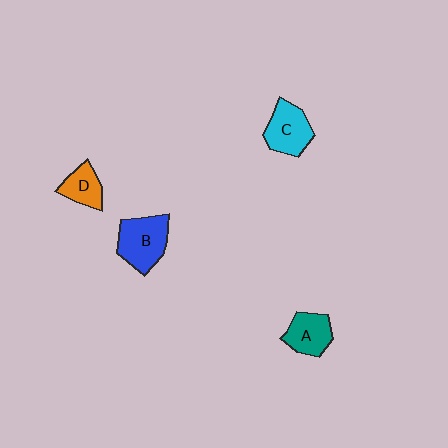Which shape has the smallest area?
Shape D (orange).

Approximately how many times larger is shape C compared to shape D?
Approximately 1.4 times.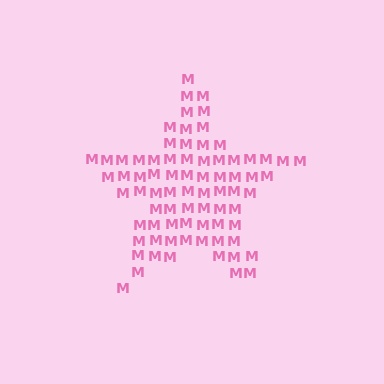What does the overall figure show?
The overall figure shows a star.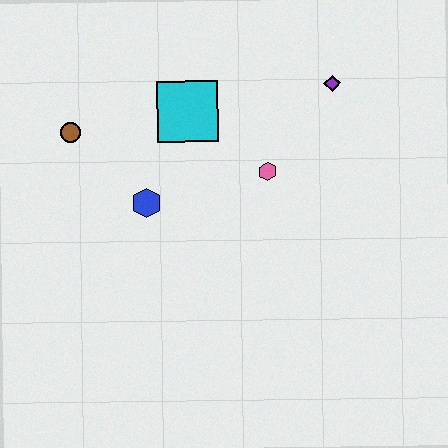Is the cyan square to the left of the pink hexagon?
Yes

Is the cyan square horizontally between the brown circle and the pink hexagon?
Yes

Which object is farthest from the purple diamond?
The brown circle is farthest from the purple diamond.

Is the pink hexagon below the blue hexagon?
No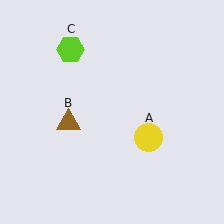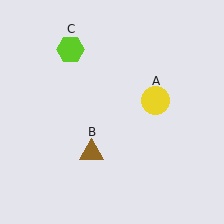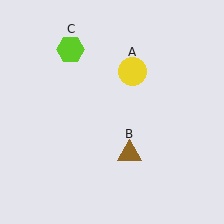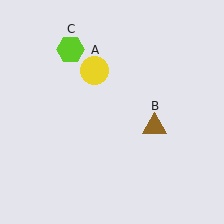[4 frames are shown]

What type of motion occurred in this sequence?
The yellow circle (object A), brown triangle (object B) rotated counterclockwise around the center of the scene.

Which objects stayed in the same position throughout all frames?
Lime hexagon (object C) remained stationary.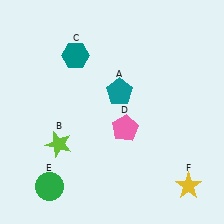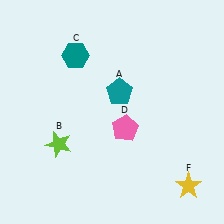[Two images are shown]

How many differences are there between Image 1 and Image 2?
There is 1 difference between the two images.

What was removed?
The green circle (E) was removed in Image 2.